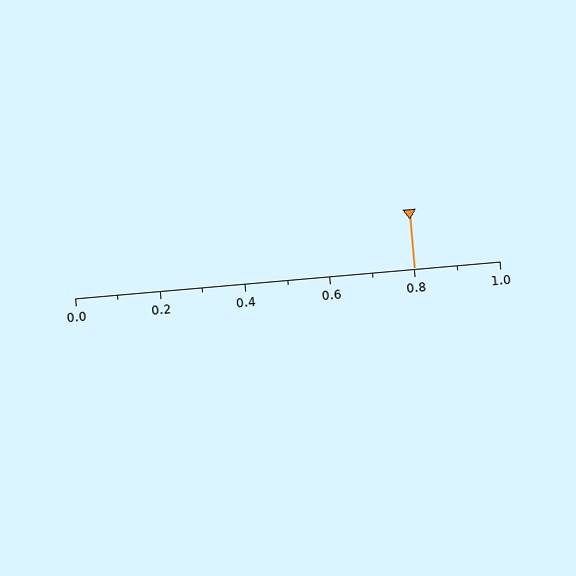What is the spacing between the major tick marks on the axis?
The major ticks are spaced 0.2 apart.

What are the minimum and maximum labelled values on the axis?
The axis runs from 0.0 to 1.0.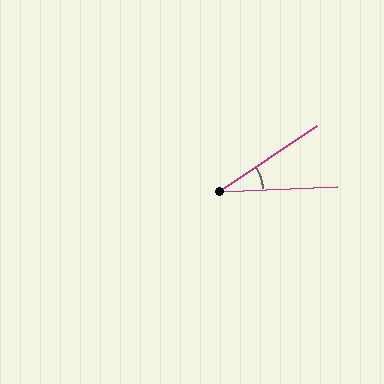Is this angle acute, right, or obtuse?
It is acute.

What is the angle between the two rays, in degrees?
Approximately 31 degrees.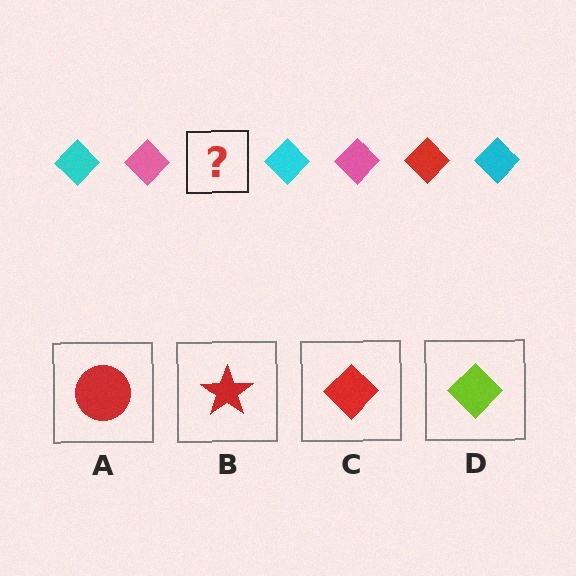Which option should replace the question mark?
Option C.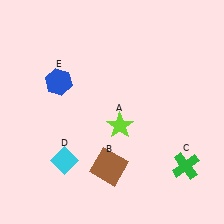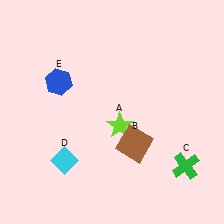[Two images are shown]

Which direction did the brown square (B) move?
The brown square (B) moved right.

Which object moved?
The brown square (B) moved right.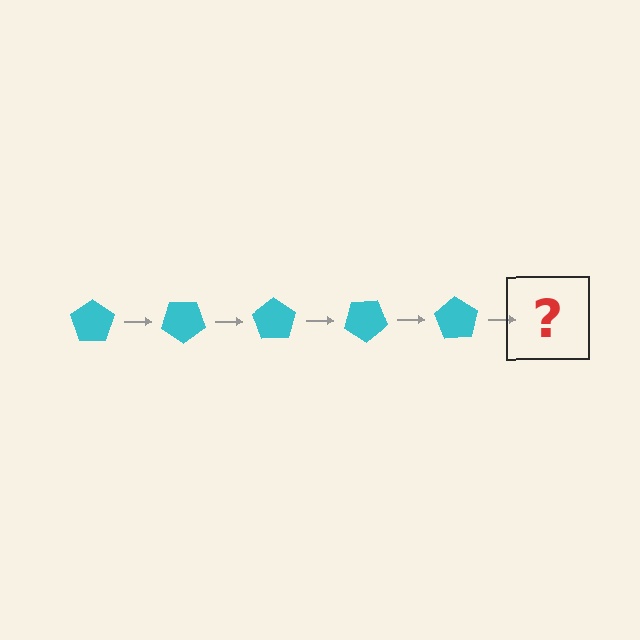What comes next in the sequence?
The next element should be a cyan pentagon rotated 175 degrees.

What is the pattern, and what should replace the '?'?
The pattern is that the pentagon rotates 35 degrees each step. The '?' should be a cyan pentagon rotated 175 degrees.